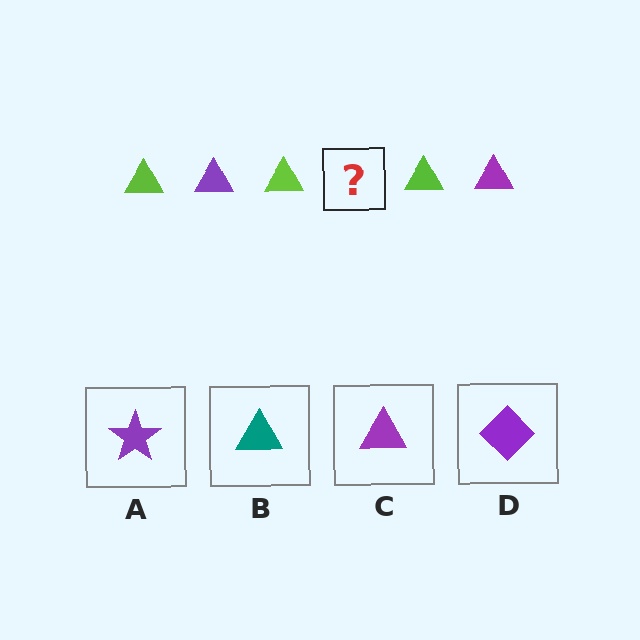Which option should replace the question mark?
Option C.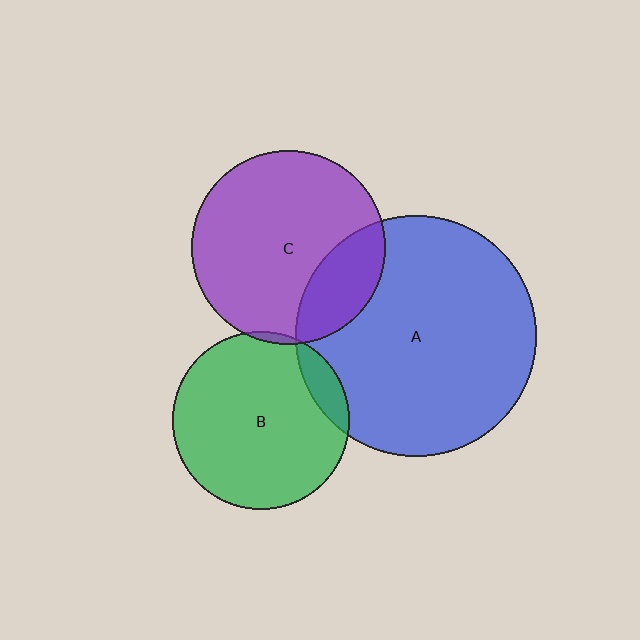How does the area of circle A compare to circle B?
Approximately 1.9 times.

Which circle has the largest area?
Circle A (blue).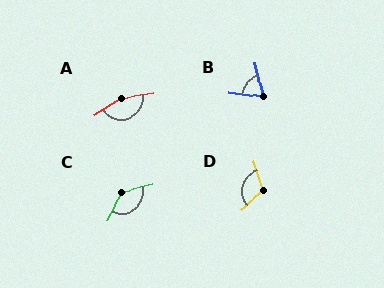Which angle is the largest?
A, at approximately 156 degrees.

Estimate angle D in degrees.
Approximately 112 degrees.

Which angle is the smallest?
B, at approximately 70 degrees.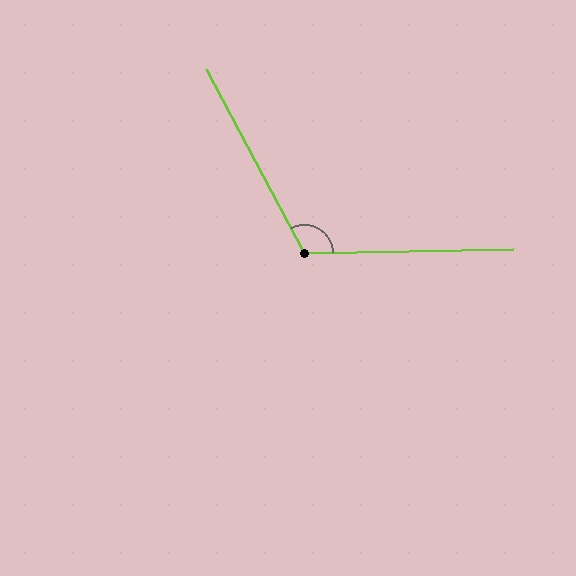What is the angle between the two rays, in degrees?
Approximately 117 degrees.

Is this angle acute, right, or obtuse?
It is obtuse.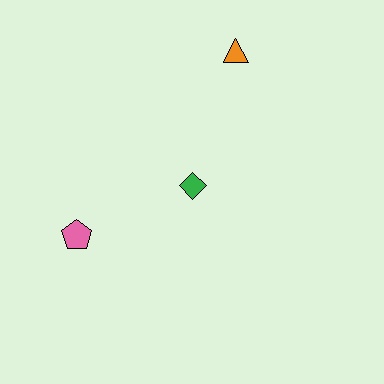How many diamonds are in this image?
There is 1 diamond.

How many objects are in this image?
There are 3 objects.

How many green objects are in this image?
There is 1 green object.